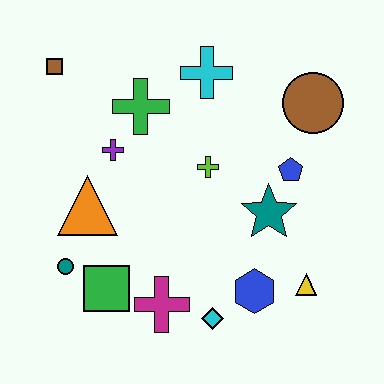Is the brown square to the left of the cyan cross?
Yes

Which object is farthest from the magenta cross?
The brown square is farthest from the magenta cross.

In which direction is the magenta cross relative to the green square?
The magenta cross is to the right of the green square.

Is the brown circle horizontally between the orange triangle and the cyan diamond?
No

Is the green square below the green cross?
Yes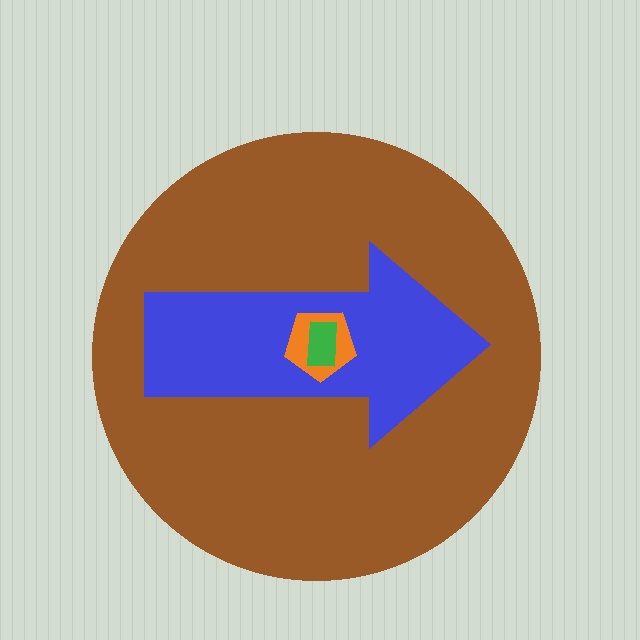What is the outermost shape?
The brown circle.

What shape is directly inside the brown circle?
The blue arrow.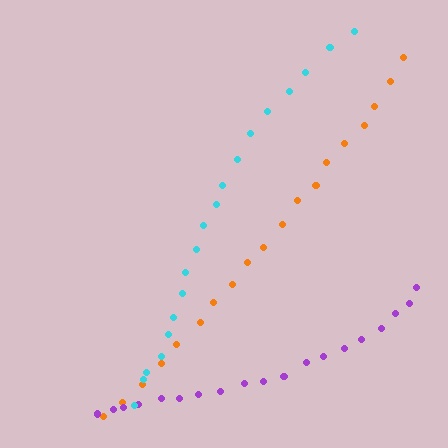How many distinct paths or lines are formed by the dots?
There are 3 distinct paths.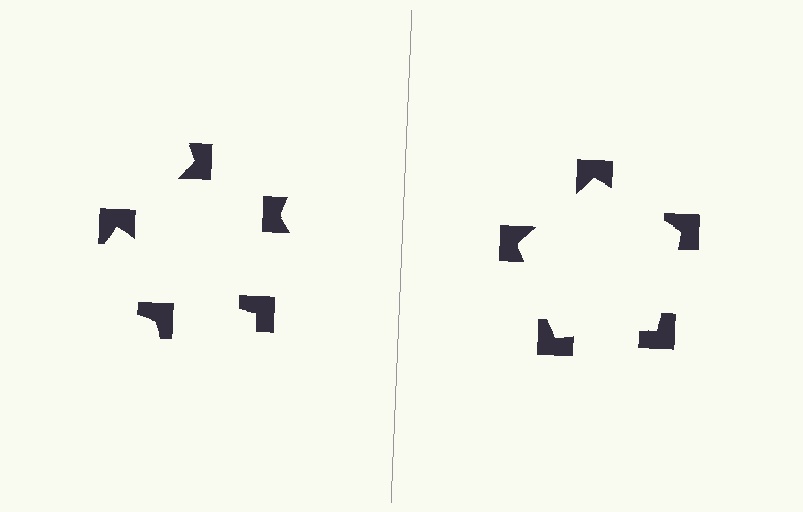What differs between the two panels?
The notched squares are positioned identically on both sides; only the wedge orientations differ. On the right they align to a pentagon; on the left they are misaligned.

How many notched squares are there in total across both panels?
10 — 5 on each side.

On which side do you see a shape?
An illusory pentagon appears on the right side. On the left side the wedge cuts are rotated, so no coherent shape forms.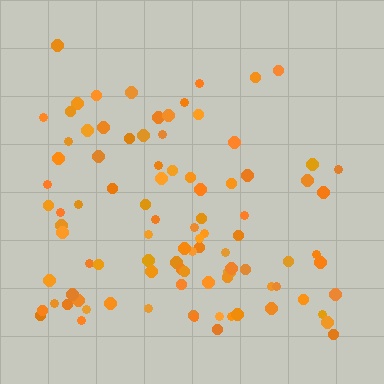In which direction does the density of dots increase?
From top to bottom, with the bottom side densest.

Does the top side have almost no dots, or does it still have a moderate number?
Still a moderate number, just noticeably fewer than the bottom.